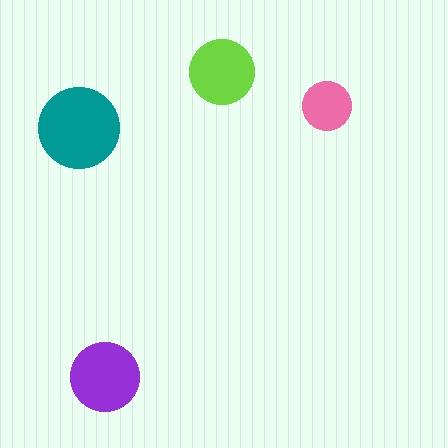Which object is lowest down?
The purple circle is bottommost.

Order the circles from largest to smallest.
the teal one, the purple one, the lime one, the pink one.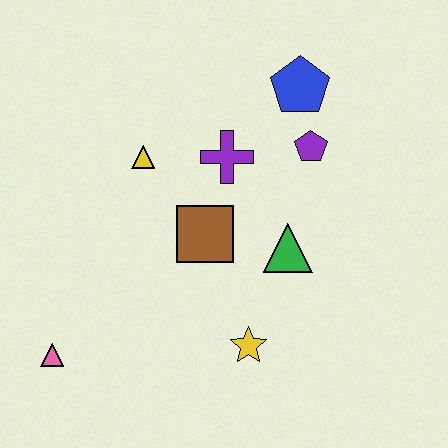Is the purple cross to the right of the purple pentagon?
No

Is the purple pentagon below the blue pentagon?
Yes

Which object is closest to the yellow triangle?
The purple cross is closest to the yellow triangle.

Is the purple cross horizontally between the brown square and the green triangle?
Yes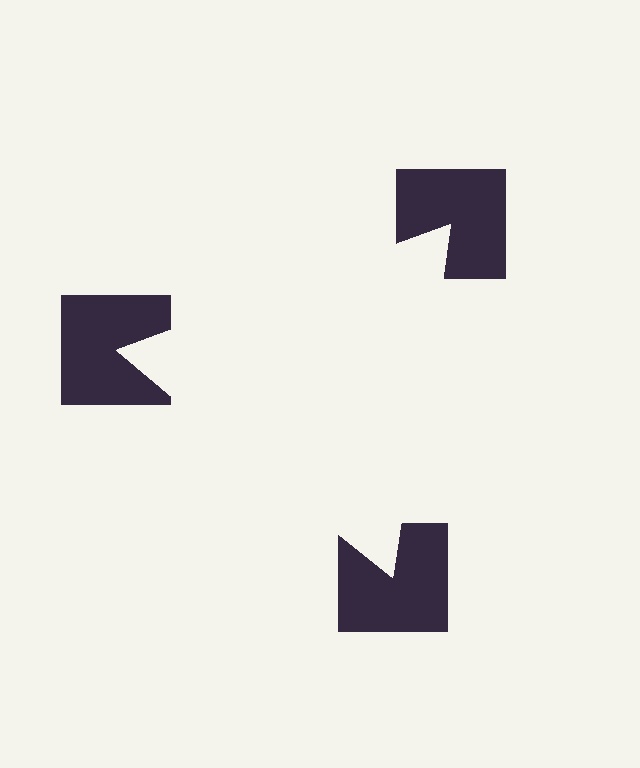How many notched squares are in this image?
There are 3 — one at each vertex of the illusory triangle.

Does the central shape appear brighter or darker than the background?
It typically appears slightly brighter than the background, even though no actual brightness change is drawn.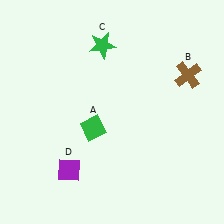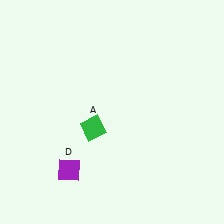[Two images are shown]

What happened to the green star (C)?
The green star (C) was removed in Image 2. It was in the top-left area of Image 1.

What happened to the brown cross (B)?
The brown cross (B) was removed in Image 2. It was in the top-right area of Image 1.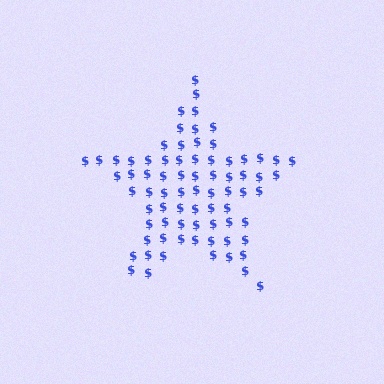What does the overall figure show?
The overall figure shows a star.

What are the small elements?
The small elements are dollar signs.